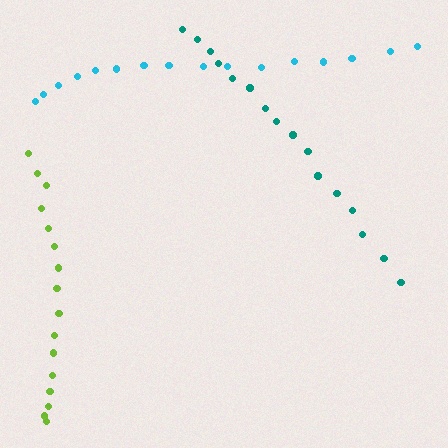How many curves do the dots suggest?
There are 3 distinct paths.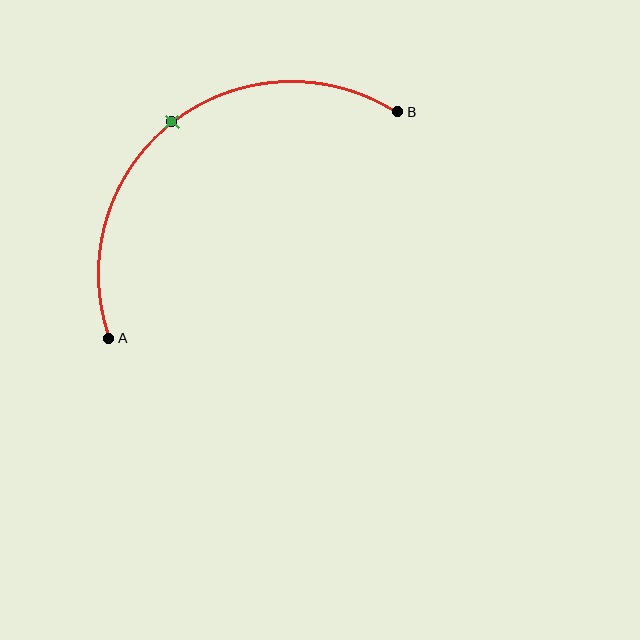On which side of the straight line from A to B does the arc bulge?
The arc bulges above and to the left of the straight line connecting A and B.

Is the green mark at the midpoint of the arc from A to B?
Yes. The green mark lies on the arc at equal arc-length from both A and B — it is the arc midpoint.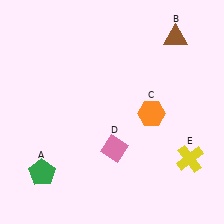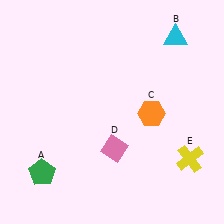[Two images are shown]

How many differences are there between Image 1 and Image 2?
There is 1 difference between the two images.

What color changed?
The triangle (B) changed from brown in Image 1 to cyan in Image 2.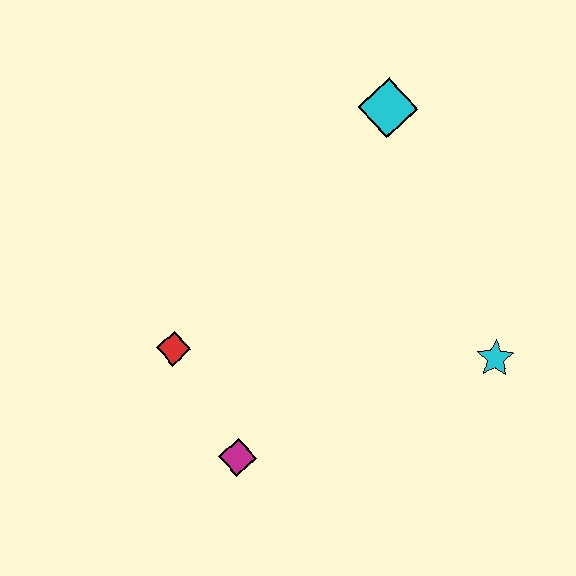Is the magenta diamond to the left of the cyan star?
Yes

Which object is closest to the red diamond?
The magenta diamond is closest to the red diamond.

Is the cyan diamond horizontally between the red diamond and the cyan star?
Yes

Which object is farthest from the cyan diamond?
The magenta diamond is farthest from the cyan diamond.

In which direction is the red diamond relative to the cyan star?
The red diamond is to the left of the cyan star.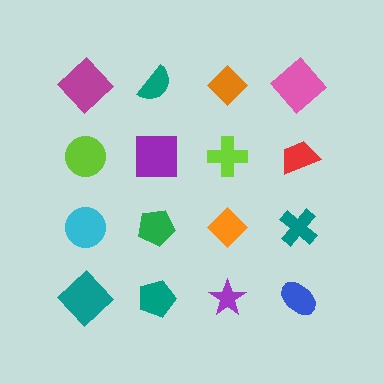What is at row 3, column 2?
A green pentagon.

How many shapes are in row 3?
4 shapes.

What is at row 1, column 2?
A teal semicircle.